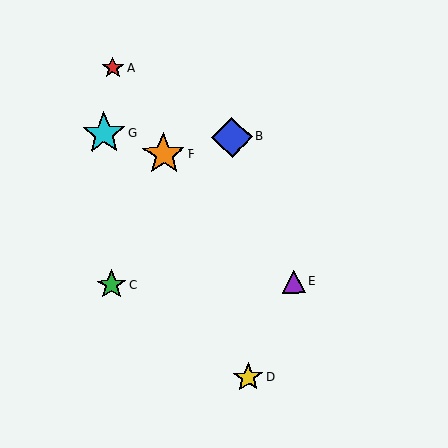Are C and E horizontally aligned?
Yes, both are at y≈285.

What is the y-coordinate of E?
Object E is at y≈281.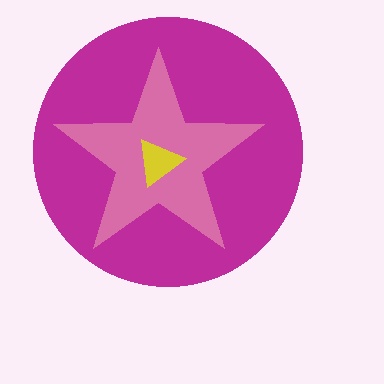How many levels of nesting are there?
3.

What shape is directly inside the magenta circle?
The pink star.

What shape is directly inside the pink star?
The yellow triangle.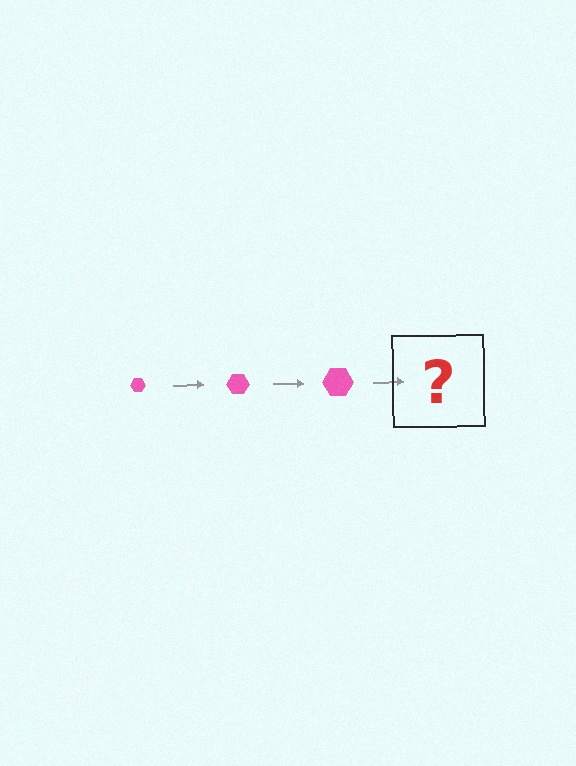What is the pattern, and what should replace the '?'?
The pattern is that the hexagon gets progressively larger each step. The '?' should be a pink hexagon, larger than the previous one.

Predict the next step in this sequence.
The next step is a pink hexagon, larger than the previous one.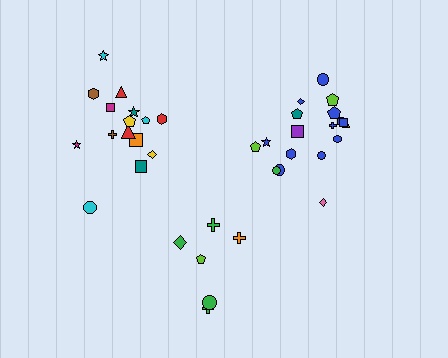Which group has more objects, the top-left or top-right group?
The top-right group.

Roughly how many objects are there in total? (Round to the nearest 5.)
Roughly 40 objects in total.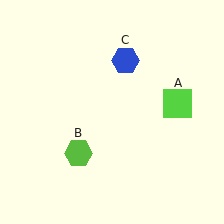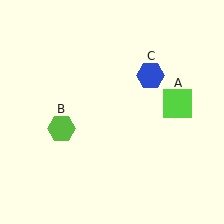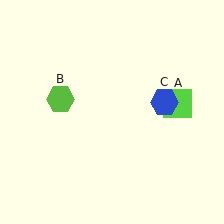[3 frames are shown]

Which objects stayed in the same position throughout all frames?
Lime square (object A) remained stationary.